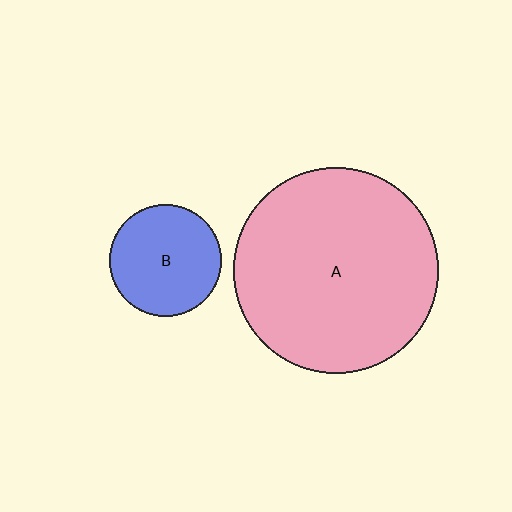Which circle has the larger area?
Circle A (pink).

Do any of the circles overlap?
No, none of the circles overlap.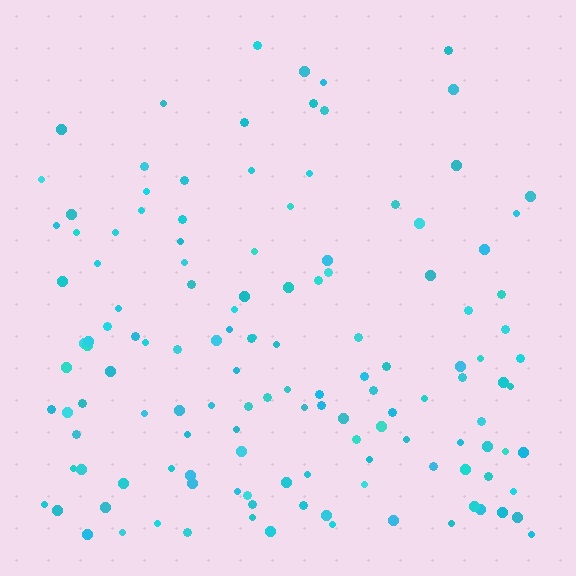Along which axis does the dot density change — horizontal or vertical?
Vertical.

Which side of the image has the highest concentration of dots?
The bottom.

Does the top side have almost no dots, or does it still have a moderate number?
Still a moderate number, just noticeably fewer than the bottom.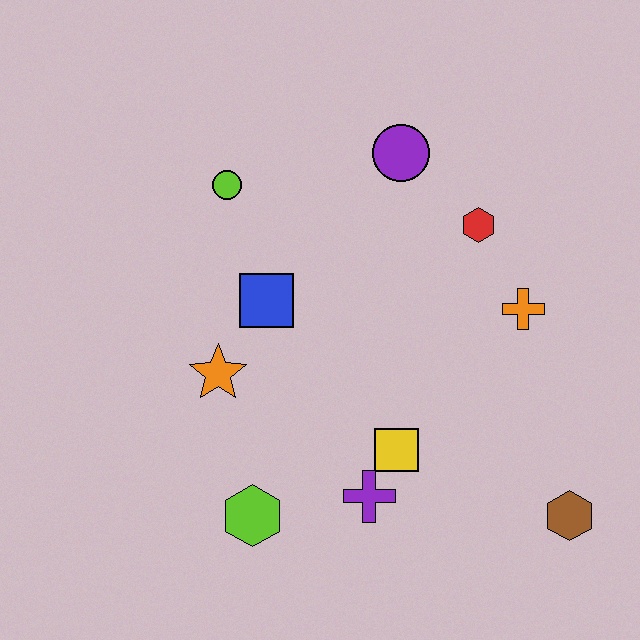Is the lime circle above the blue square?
Yes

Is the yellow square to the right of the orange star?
Yes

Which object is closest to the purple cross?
The yellow square is closest to the purple cross.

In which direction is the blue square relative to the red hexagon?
The blue square is to the left of the red hexagon.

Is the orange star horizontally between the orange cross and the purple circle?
No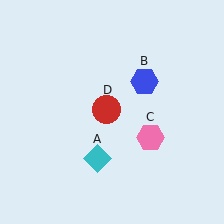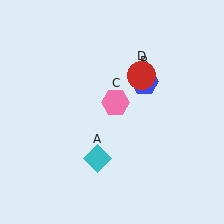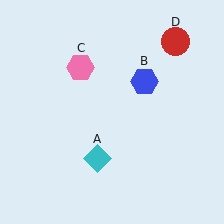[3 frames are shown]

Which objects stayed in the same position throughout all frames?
Cyan diamond (object A) and blue hexagon (object B) remained stationary.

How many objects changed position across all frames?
2 objects changed position: pink hexagon (object C), red circle (object D).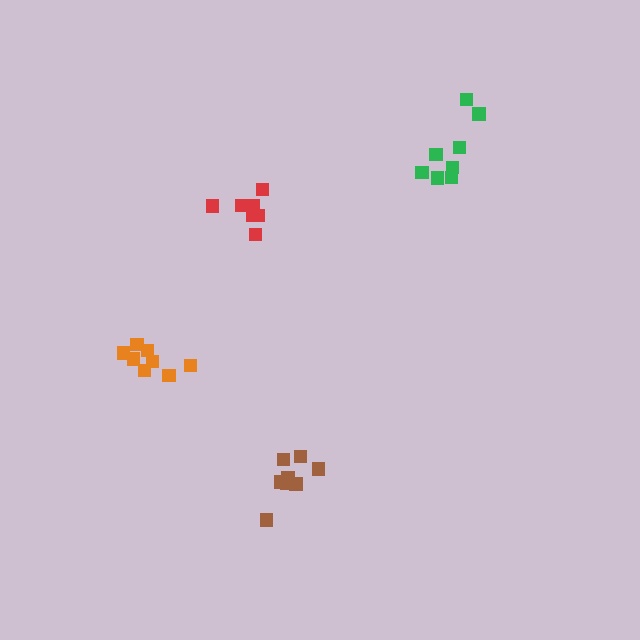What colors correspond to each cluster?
The clusters are colored: brown, red, green, orange.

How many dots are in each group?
Group 1: 8 dots, Group 2: 7 dots, Group 3: 8 dots, Group 4: 8 dots (31 total).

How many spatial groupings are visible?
There are 4 spatial groupings.